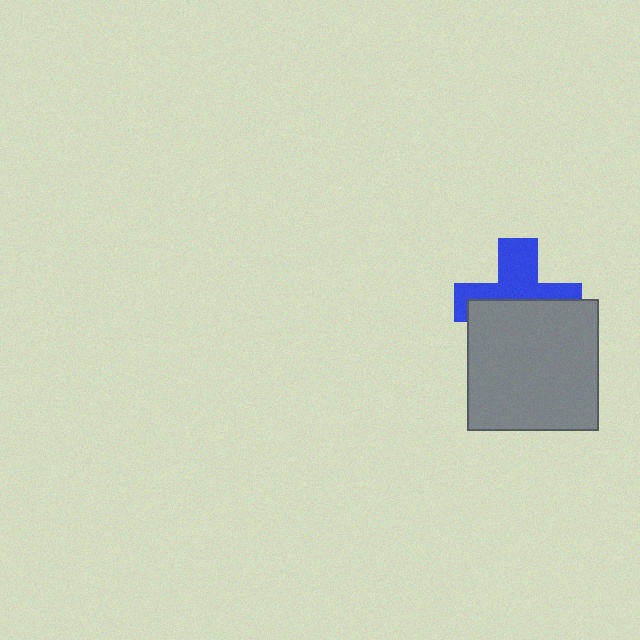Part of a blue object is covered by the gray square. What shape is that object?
It is a cross.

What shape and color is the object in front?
The object in front is a gray square.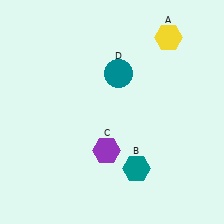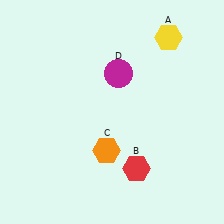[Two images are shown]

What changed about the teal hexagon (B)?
In Image 1, B is teal. In Image 2, it changed to red.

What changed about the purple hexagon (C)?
In Image 1, C is purple. In Image 2, it changed to orange.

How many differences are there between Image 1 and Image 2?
There are 3 differences between the two images.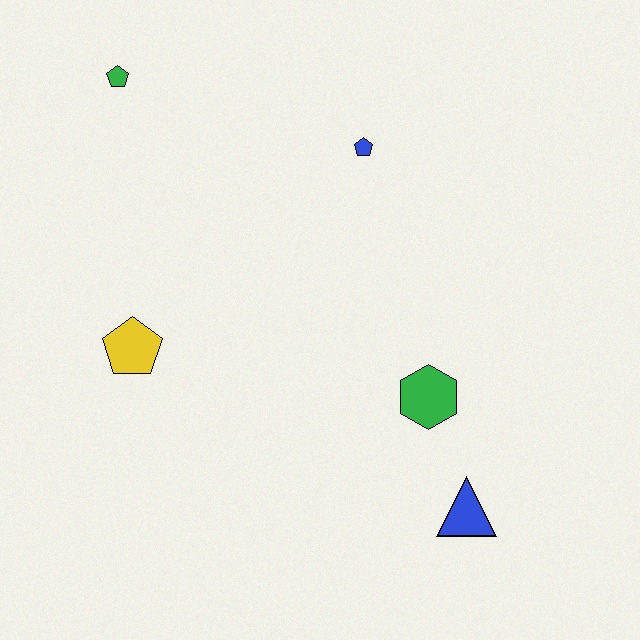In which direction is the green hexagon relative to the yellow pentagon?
The green hexagon is to the right of the yellow pentagon.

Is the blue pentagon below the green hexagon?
No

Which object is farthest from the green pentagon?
The blue triangle is farthest from the green pentagon.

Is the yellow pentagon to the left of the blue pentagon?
Yes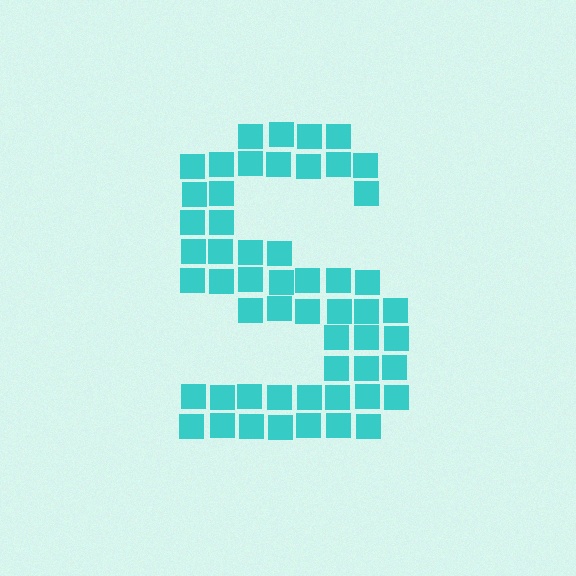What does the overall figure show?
The overall figure shows the letter S.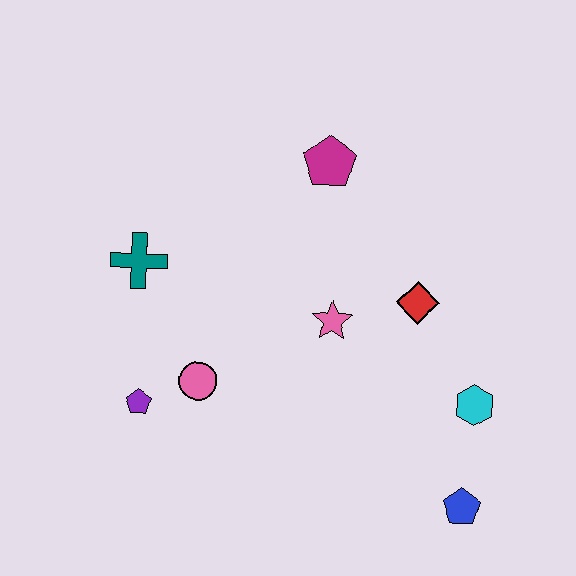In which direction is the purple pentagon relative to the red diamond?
The purple pentagon is to the left of the red diamond.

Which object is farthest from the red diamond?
The purple pentagon is farthest from the red diamond.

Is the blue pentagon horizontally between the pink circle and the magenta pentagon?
No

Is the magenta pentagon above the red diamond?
Yes